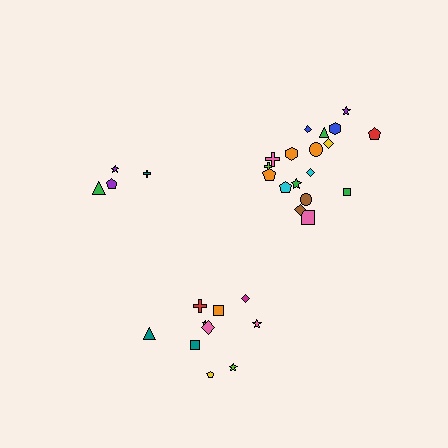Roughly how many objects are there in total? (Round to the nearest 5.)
Roughly 30 objects in total.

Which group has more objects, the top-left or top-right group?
The top-right group.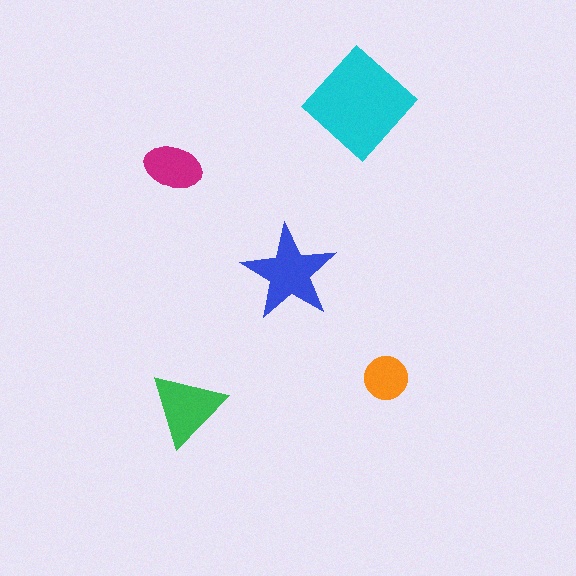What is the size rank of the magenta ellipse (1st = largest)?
4th.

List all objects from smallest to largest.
The orange circle, the magenta ellipse, the green triangle, the blue star, the cyan diamond.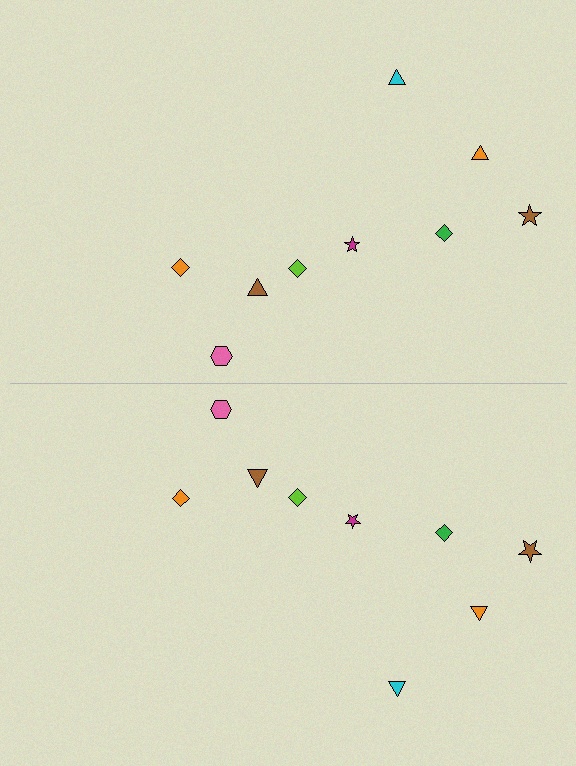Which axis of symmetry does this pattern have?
The pattern has a horizontal axis of symmetry running through the center of the image.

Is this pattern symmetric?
Yes, this pattern has bilateral (reflection) symmetry.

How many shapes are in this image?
There are 18 shapes in this image.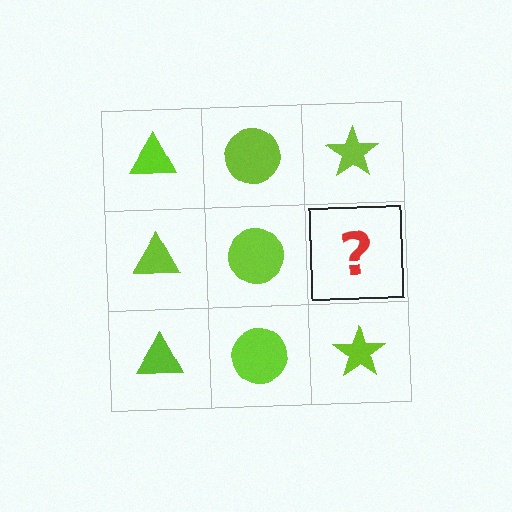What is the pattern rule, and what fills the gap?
The rule is that each column has a consistent shape. The gap should be filled with a lime star.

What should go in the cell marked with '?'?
The missing cell should contain a lime star.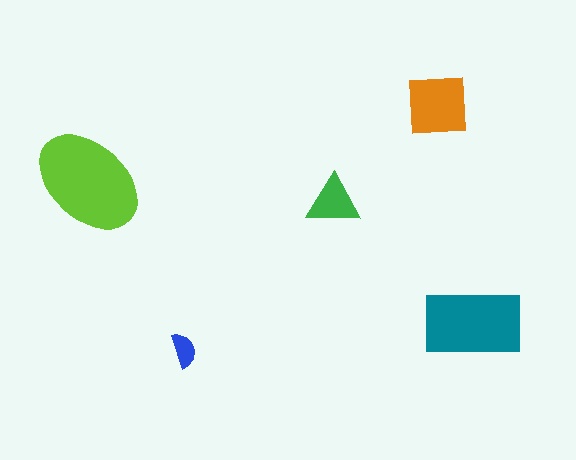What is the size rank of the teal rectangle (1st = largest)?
2nd.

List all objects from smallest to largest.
The blue semicircle, the green triangle, the orange square, the teal rectangle, the lime ellipse.